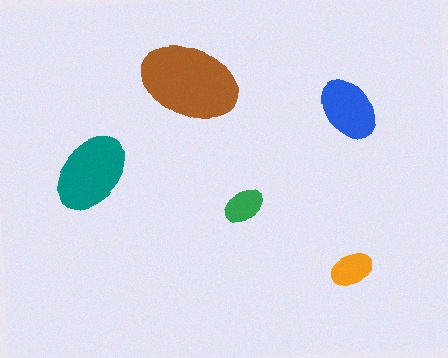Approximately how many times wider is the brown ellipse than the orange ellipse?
About 2.5 times wider.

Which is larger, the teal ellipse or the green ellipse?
The teal one.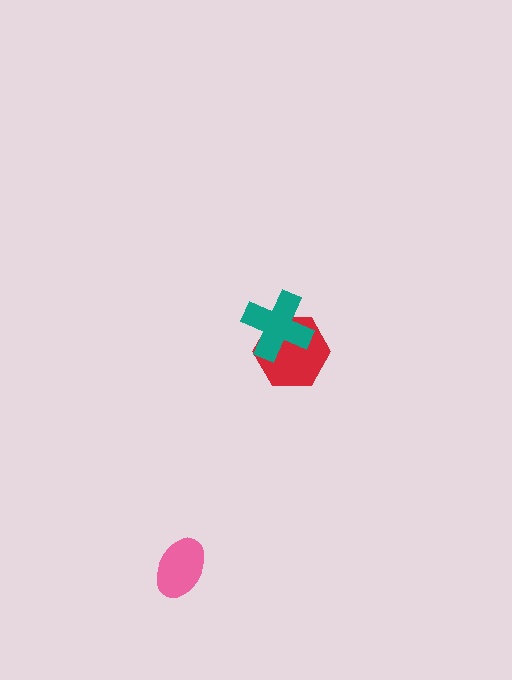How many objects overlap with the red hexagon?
1 object overlaps with the red hexagon.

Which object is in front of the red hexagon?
The teal cross is in front of the red hexagon.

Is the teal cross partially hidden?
No, no other shape covers it.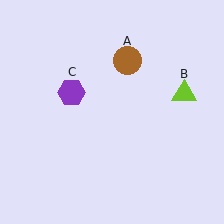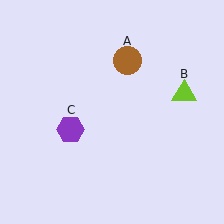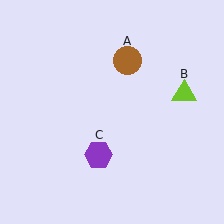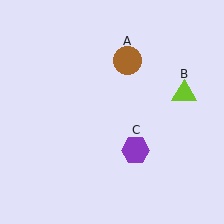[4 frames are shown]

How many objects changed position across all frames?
1 object changed position: purple hexagon (object C).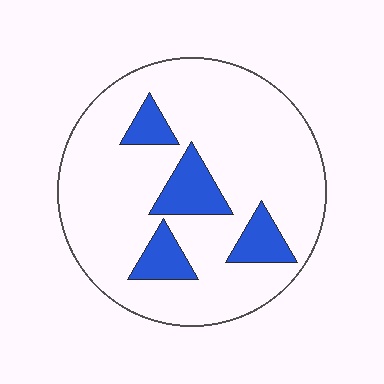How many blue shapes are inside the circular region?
4.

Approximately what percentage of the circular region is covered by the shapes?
Approximately 15%.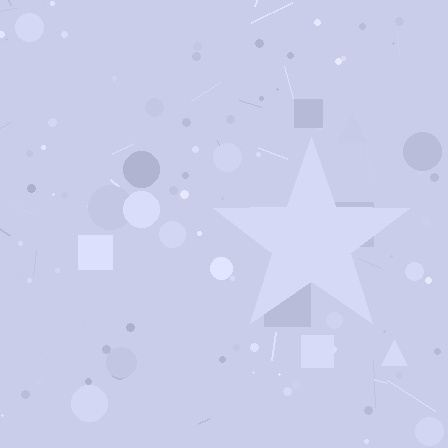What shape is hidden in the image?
A star is hidden in the image.